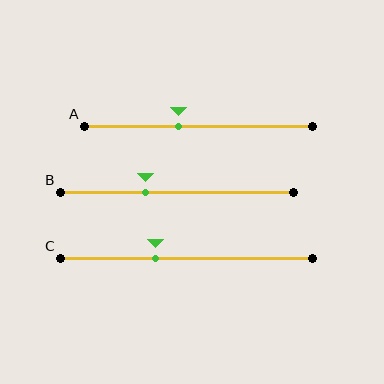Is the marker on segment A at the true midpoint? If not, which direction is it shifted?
No, the marker on segment A is shifted to the left by about 9% of the segment length.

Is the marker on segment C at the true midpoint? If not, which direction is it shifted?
No, the marker on segment C is shifted to the left by about 12% of the segment length.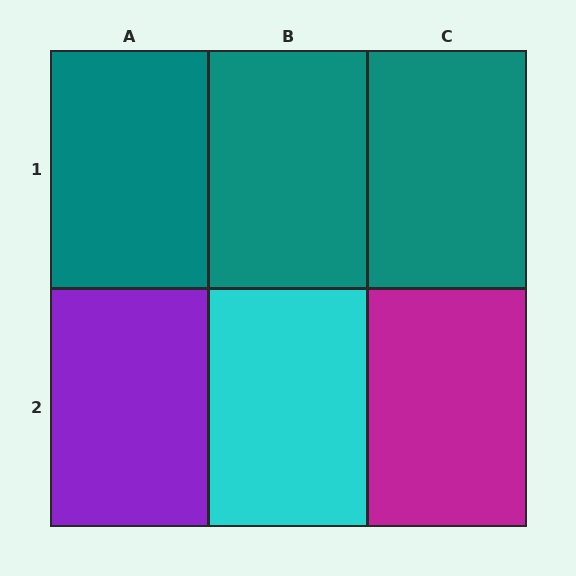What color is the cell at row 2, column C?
Magenta.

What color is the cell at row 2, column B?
Cyan.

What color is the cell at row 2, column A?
Purple.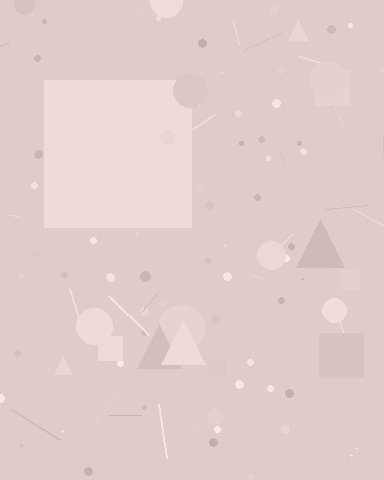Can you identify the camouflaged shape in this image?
The camouflaged shape is a square.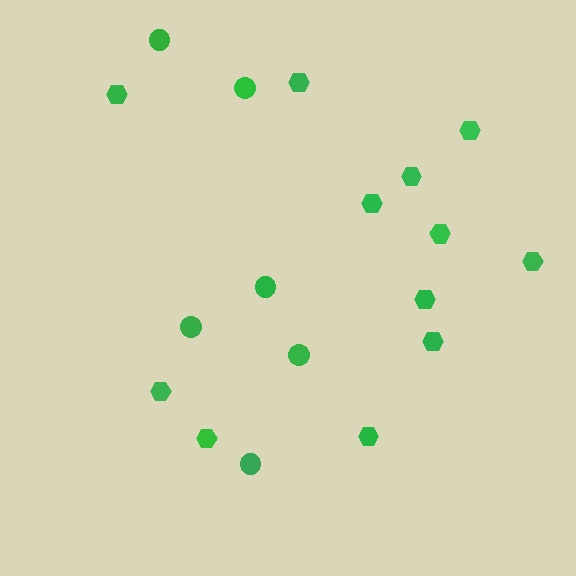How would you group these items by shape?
There are 2 groups: one group of hexagons (12) and one group of circles (6).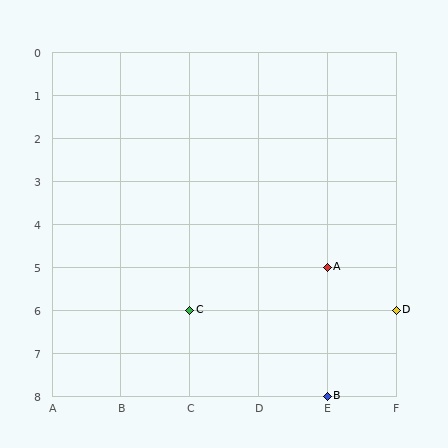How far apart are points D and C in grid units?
Points D and C are 3 columns apart.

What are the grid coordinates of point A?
Point A is at grid coordinates (E, 5).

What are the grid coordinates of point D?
Point D is at grid coordinates (F, 6).